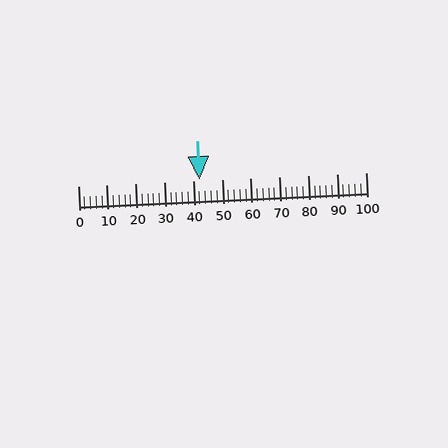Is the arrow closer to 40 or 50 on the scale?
The arrow is closer to 40.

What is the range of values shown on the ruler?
The ruler shows values from 0 to 100.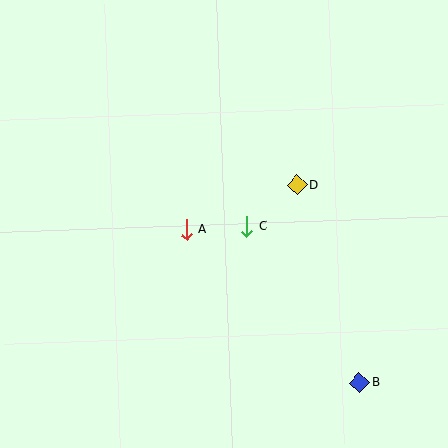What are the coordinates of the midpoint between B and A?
The midpoint between B and A is at (273, 306).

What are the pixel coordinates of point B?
Point B is at (360, 382).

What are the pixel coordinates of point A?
Point A is at (186, 230).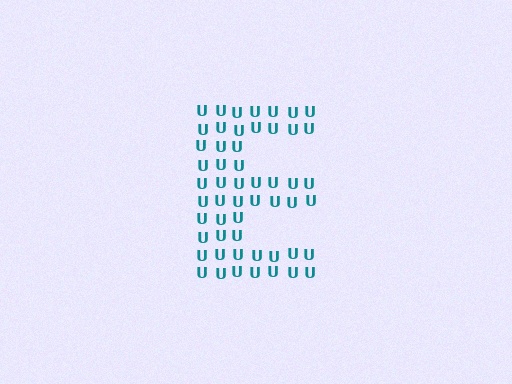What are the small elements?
The small elements are letter U's.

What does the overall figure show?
The overall figure shows the letter E.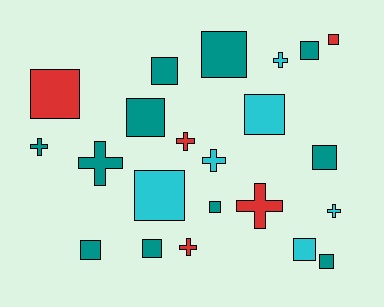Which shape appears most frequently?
Square, with 14 objects.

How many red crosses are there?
There are 3 red crosses.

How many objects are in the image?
There are 22 objects.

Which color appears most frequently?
Teal, with 11 objects.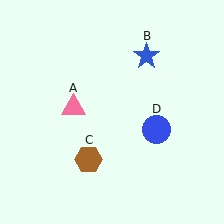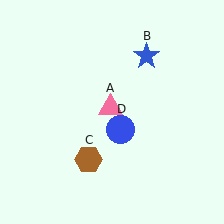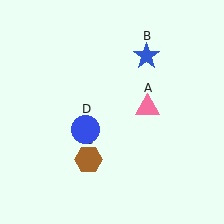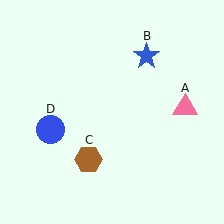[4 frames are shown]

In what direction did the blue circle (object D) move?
The blue circle (object D) moved left.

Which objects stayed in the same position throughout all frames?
Blue star (object B) and brown hexagon (object C) remained stationary.